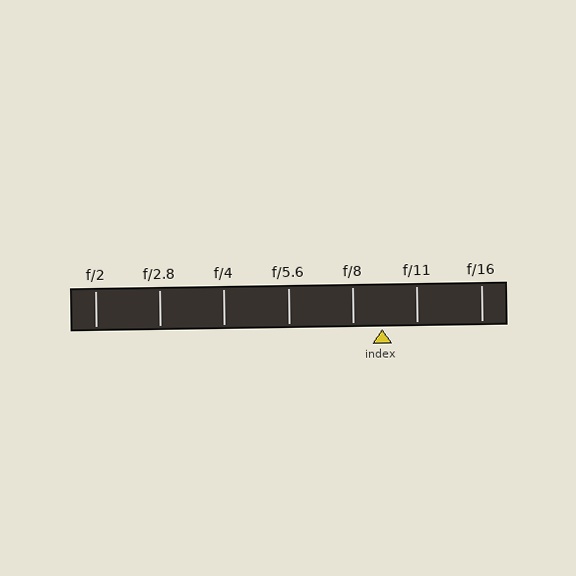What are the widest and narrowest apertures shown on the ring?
The widest aperture shown is f/2 and the narrowest is f/16.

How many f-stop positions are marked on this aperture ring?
There are 7 f-stop positions marked.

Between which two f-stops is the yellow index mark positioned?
The index mark is between f/8 and f/11.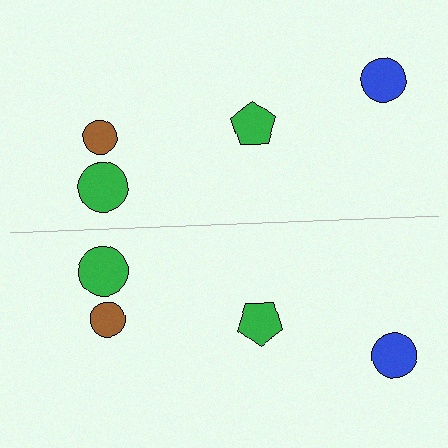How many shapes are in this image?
There are 8 shapes in this image.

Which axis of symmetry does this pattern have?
The pattern has a horizontal axis of symmetry running through the center of the image.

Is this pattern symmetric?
Yes, this pattern has bilateral (reflection) symmetry.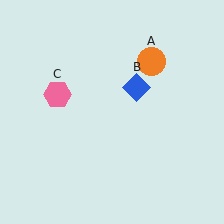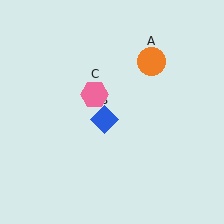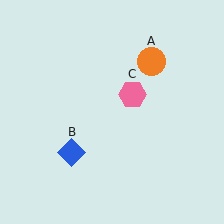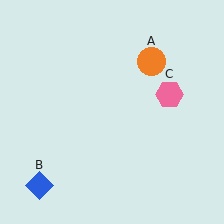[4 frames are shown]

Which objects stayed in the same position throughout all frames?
Orange circle (object A) remained stationary.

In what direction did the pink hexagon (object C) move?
The pink hexagon (object C) moved right.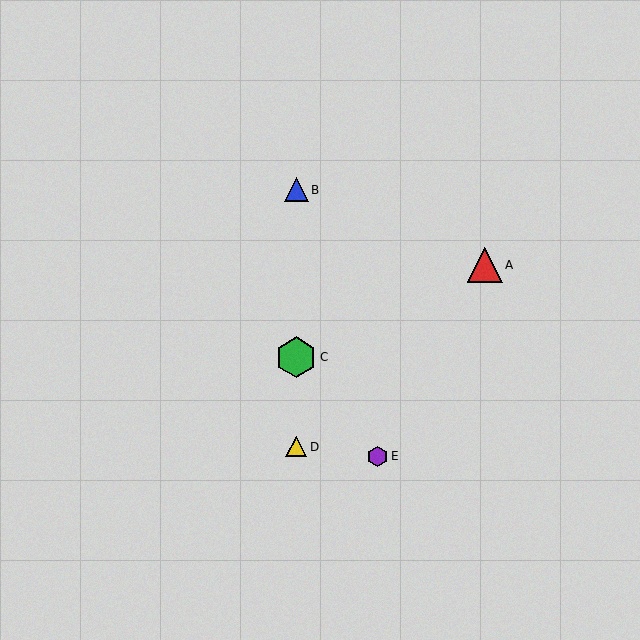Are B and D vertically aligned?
Yes, both are at x≈296.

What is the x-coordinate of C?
Object C is at x≈296.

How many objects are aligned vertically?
3 objects (B, C, D) are aligned vertically.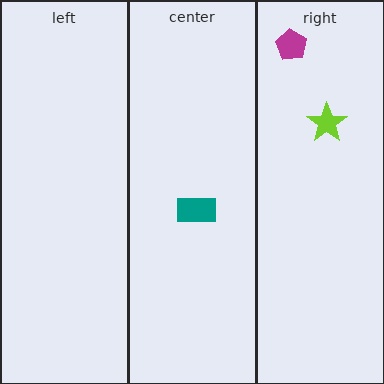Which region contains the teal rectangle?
The center region.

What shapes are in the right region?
The lime star, the magenta pentagon.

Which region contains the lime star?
The right region.